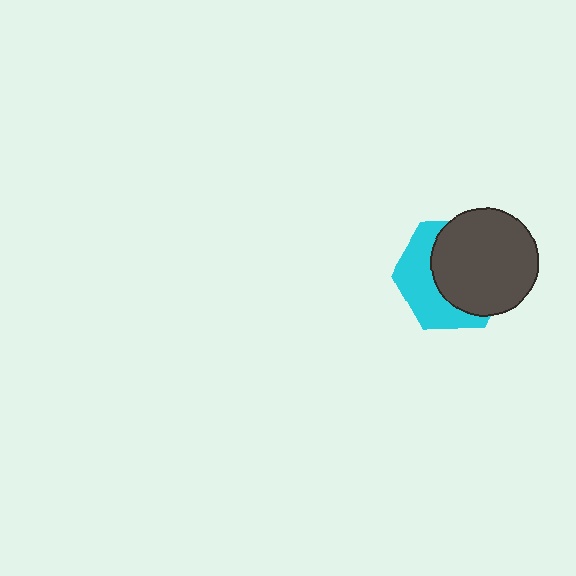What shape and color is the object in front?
The object in front is a dark gray circle.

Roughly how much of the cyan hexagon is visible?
A small part of it is visible (roughly 41%).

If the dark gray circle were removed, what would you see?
You would see the complete cyan hexagon.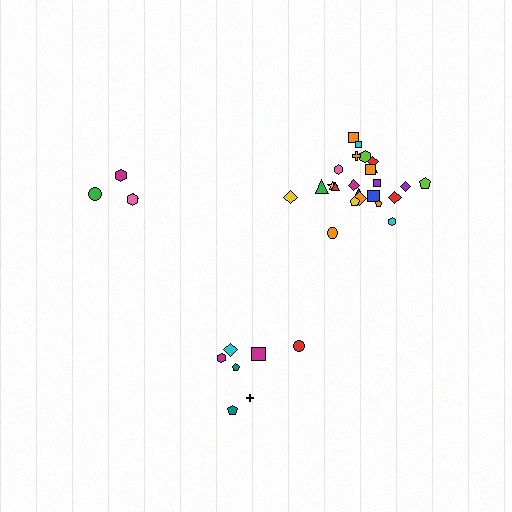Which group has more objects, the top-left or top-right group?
The top-right group.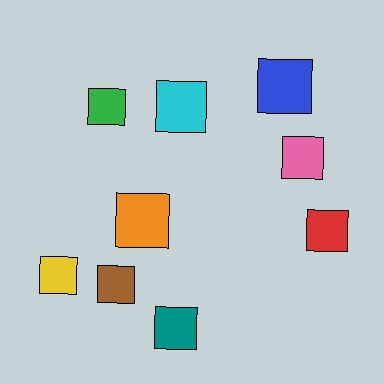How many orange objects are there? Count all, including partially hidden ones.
There is 1 orange object.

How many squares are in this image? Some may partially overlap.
There are 9 squares.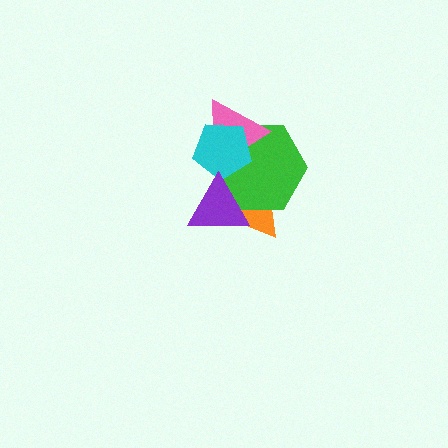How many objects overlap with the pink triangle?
2 objects overlap with the pink triangle.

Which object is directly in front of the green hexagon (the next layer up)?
The pink triangle is directly in front of the green hexagon.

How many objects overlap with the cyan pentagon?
3 objects overlap with the cyan pentagon.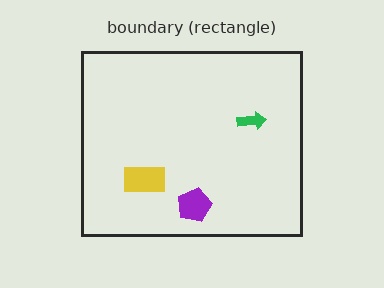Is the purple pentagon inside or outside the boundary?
Inside.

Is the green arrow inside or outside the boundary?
Inside.